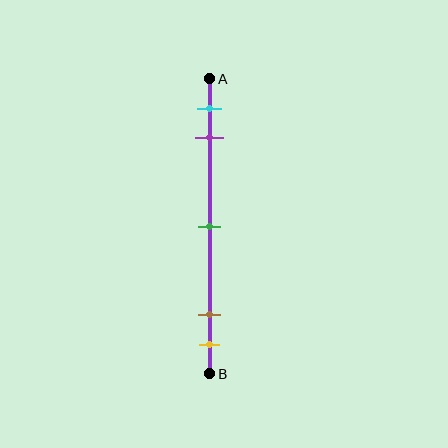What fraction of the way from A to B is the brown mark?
The brown mark is approximately 80% (0.8) of the way from A to B.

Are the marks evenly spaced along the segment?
No, the marks are not evenly spaced.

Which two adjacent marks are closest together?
The brown and yellow marks are the closest adjacent pair.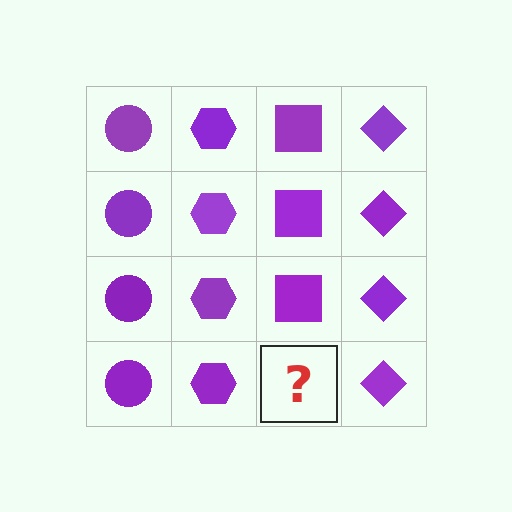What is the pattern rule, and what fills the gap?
The rule is that each column has a consistent shape. The gap should be filled with a purple square.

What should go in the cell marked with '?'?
The missing cell should contain a purple square.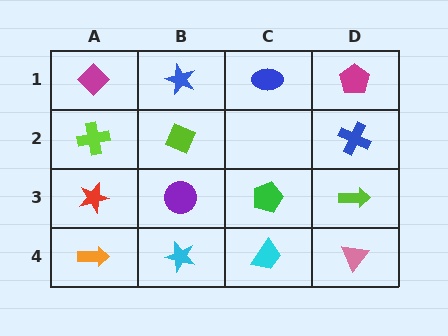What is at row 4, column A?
An orange arrow.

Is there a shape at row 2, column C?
No, that cell is empty.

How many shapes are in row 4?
4 shapes.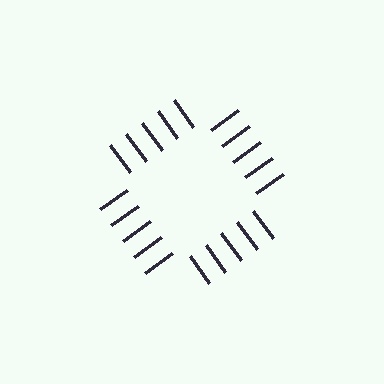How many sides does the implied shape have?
4 sides — the line-ends trace a square.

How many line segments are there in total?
20 — 5 along each of the 4 edges.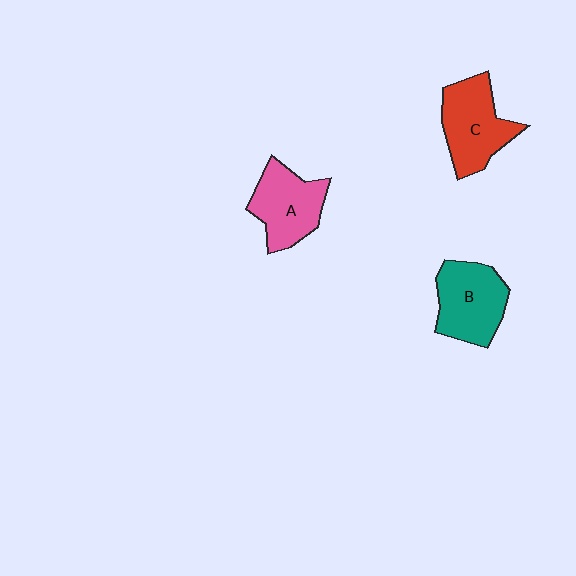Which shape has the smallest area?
Shape A (pink).